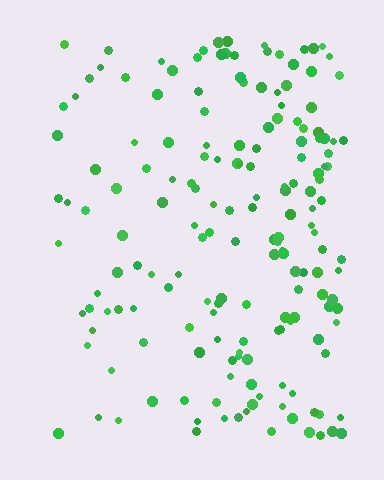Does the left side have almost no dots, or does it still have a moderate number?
Still a moderate number, just noticeably fewer than the right.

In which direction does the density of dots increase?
From left to right, with the right side densest.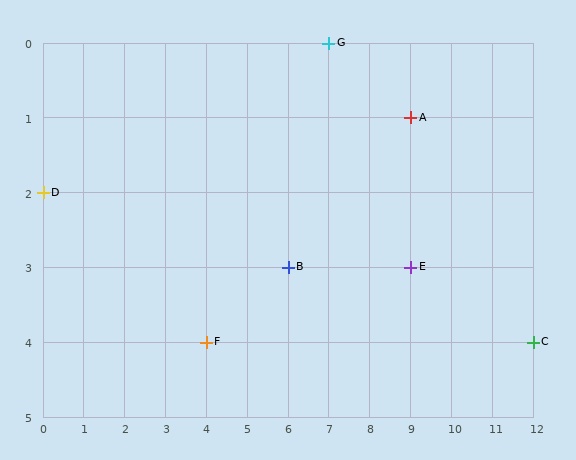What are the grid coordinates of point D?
Point D is at grid coordinates (0, 2).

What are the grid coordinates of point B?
Point B is at grid coordinates (6, 3).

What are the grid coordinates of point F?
Point F is at grid coordinates (4, 4).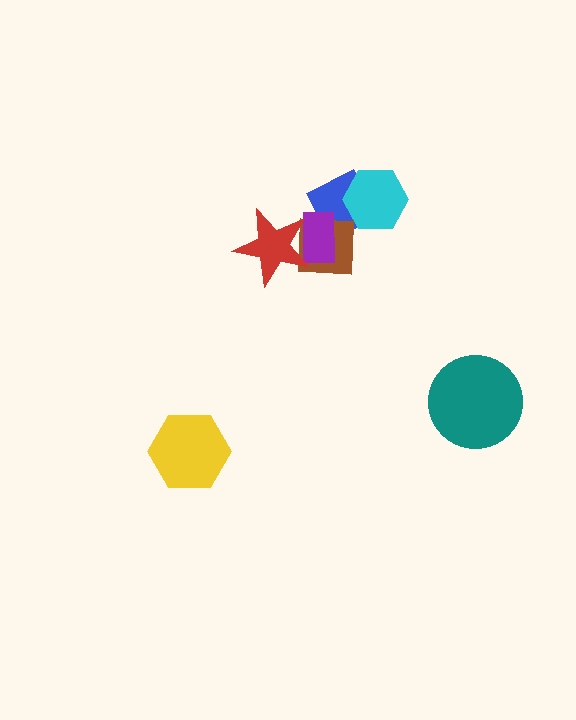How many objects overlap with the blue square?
3 objects overlap with the blue square.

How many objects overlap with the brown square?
3 objects overlap with the brown square.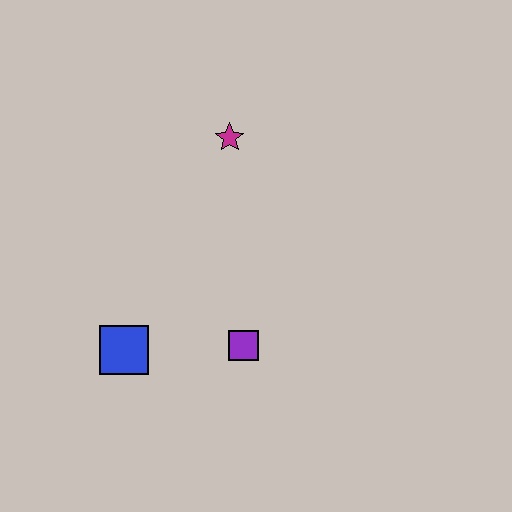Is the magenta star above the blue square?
Yes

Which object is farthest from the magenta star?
The blue square is farthest from the magenta star.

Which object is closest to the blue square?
The purple square is closest to the blue square.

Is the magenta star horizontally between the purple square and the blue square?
Yes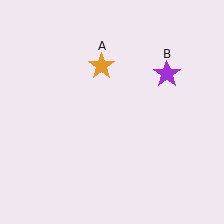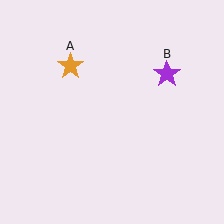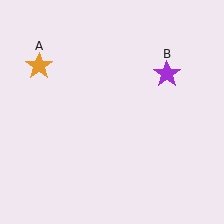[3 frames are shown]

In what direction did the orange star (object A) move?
The orange star (object A) moved left.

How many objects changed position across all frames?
1 object changed position: orange star (object A).